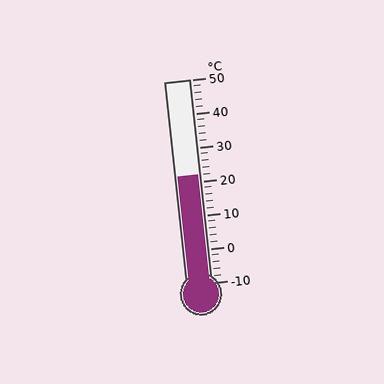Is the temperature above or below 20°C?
The temperature is above 20°C.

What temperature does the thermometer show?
The thermometer shows approximately 22°C.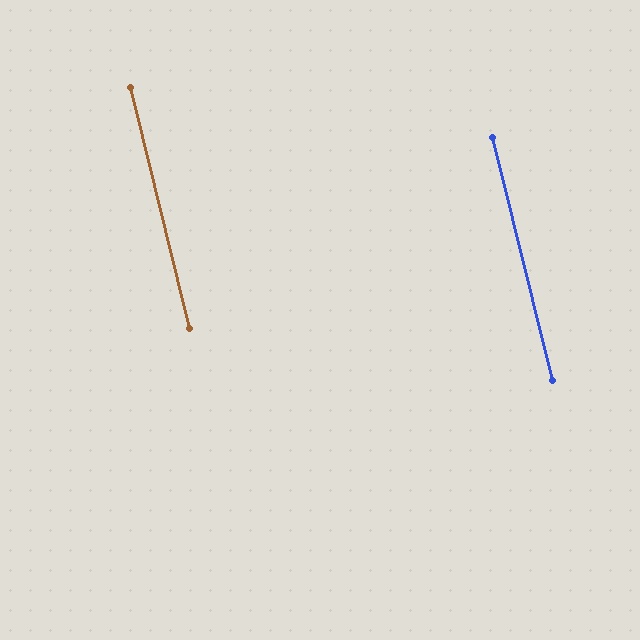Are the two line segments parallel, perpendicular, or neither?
Parallel — their directions differ by only 0.2°.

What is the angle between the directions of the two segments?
Approximately 0 degrees.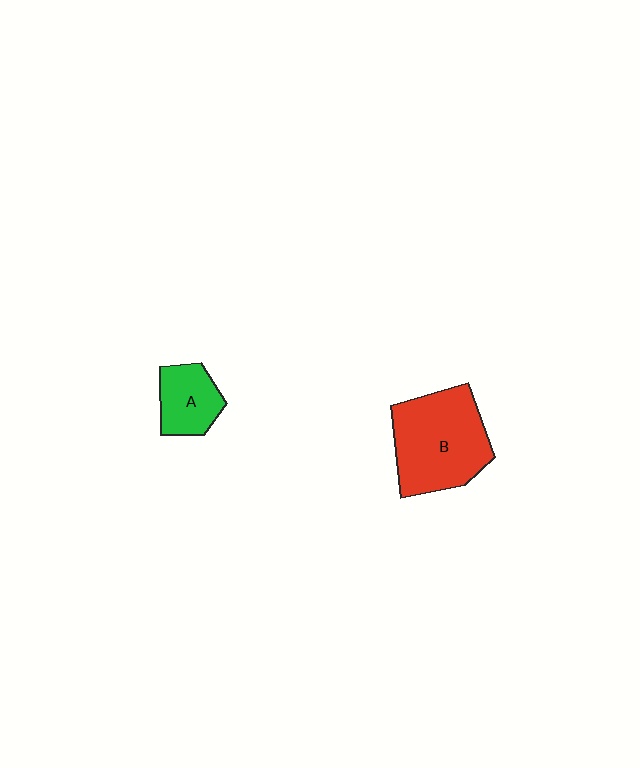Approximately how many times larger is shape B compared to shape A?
Approximately 2.2 times.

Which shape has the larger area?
Shape B (red).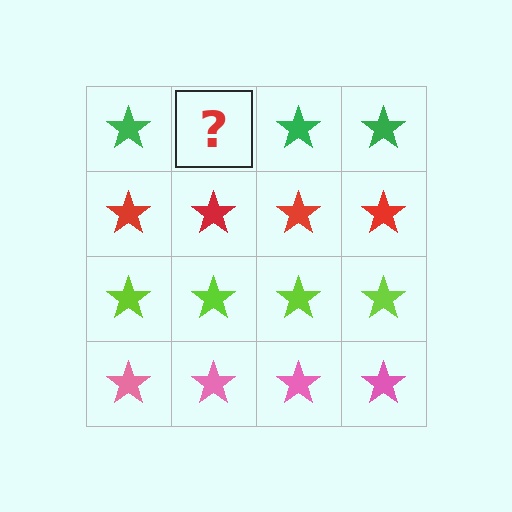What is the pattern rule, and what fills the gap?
The rule is that each row has a consistent color. The gap should be filled with a green star.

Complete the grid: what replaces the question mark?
The question mark should be replaced with a green star.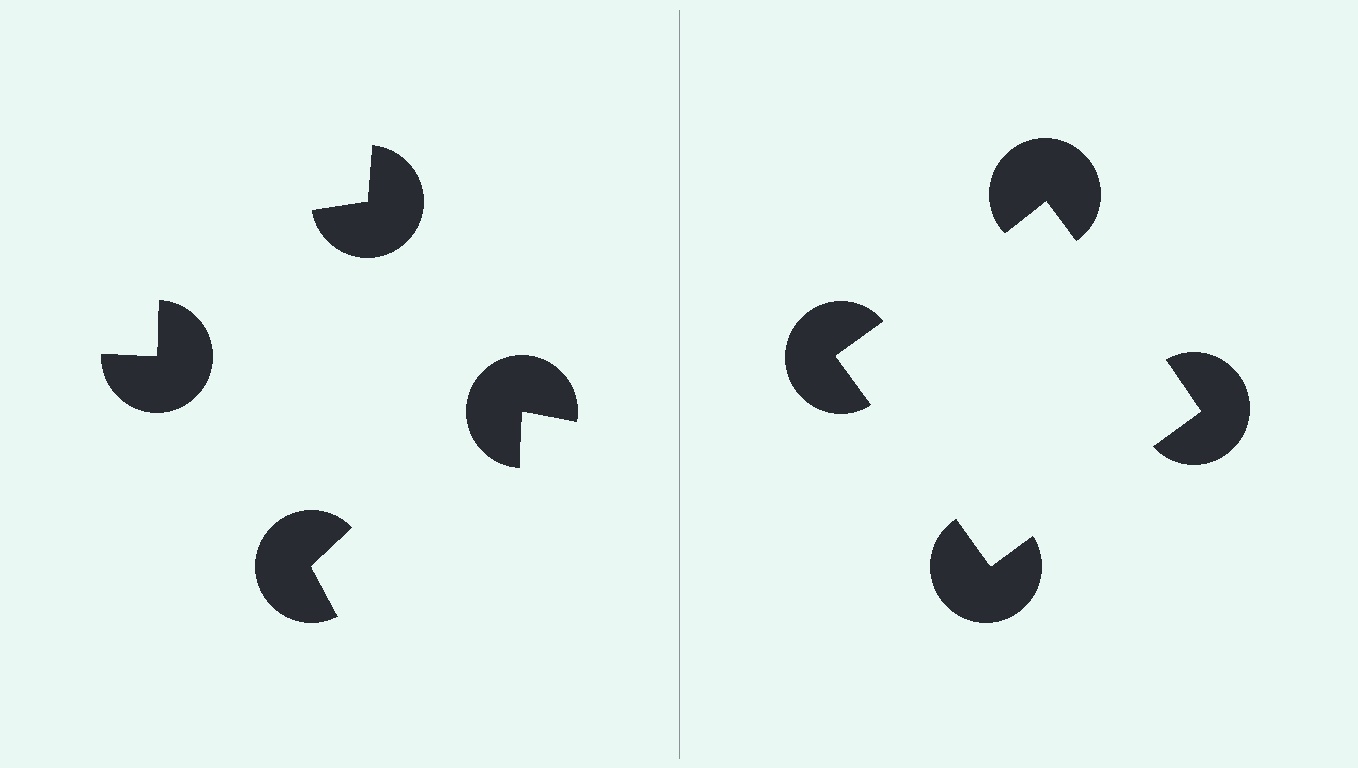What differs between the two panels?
The pac-man discs are positioned identically on both sides; only the wedge orientations differ. On the right they align to a square; on the left they are misaligned.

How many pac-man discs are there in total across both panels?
8 — 4 on each side.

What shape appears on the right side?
An illusory square.